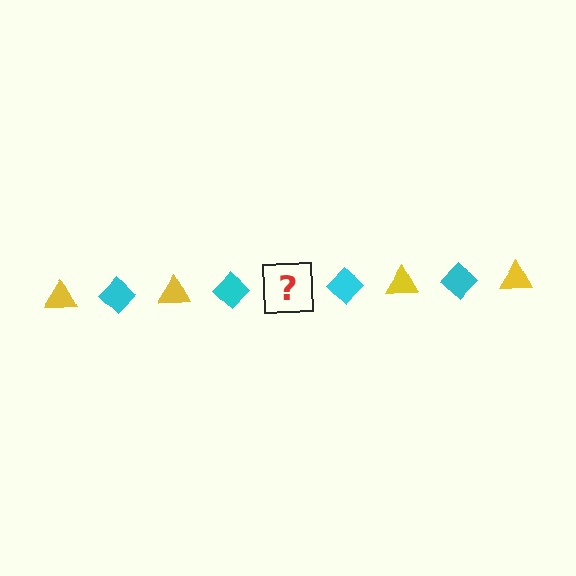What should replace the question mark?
The question mark should be replaced with a yellow triangle.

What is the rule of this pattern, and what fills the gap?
The rule is that the pattern alternates between yellow triangle and cyan diamond. The gap should be filled with a yellow triangle.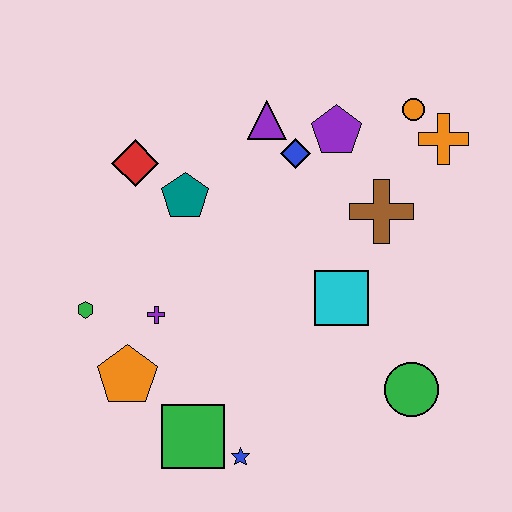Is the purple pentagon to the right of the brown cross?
No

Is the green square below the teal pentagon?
Yes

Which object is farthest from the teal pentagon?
The green circle is farthest from the teal pentagon.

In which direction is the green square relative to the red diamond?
The green square is below the red diamond.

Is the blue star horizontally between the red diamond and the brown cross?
Yes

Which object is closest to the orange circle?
The orange cross is closest to the orange circle.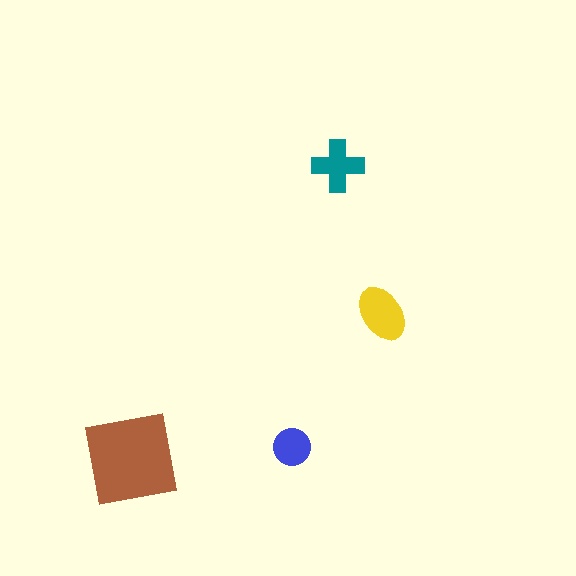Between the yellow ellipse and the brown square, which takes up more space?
The brown square.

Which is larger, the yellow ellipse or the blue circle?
The yellow ellipse.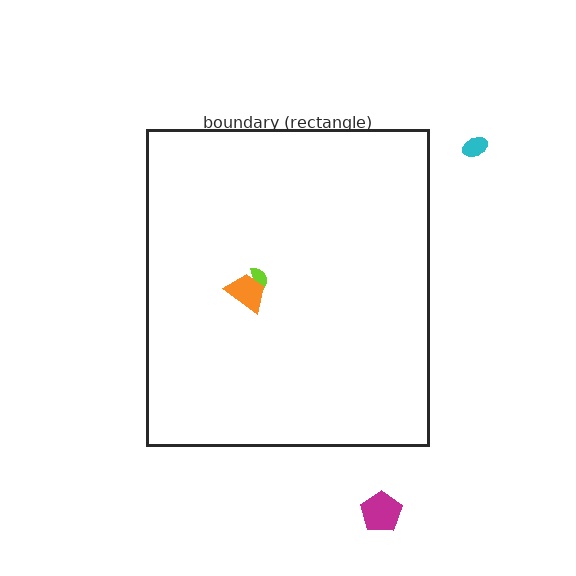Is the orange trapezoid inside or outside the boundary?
Inside.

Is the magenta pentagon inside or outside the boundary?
Outside.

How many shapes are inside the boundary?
2 inside, 2 outside.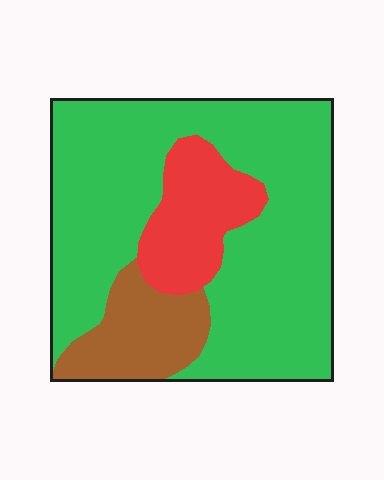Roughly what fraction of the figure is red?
Red covers around 15% of the figure.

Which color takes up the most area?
Green, at roughly 70%.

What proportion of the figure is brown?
Brown takes up less than a sixth of the figure.